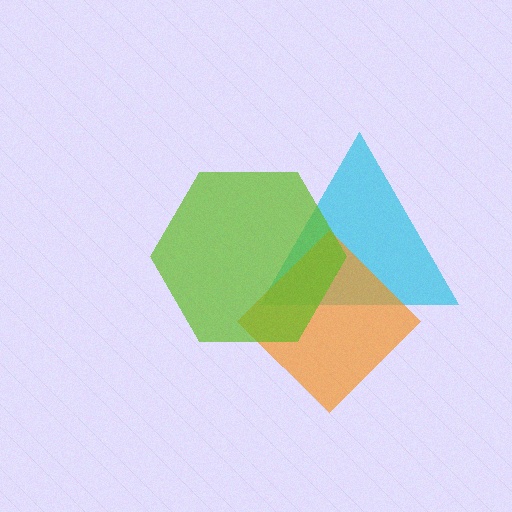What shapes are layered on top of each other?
The layered shapes are: a cyan triangle, an orange diamond, a lime hexagon.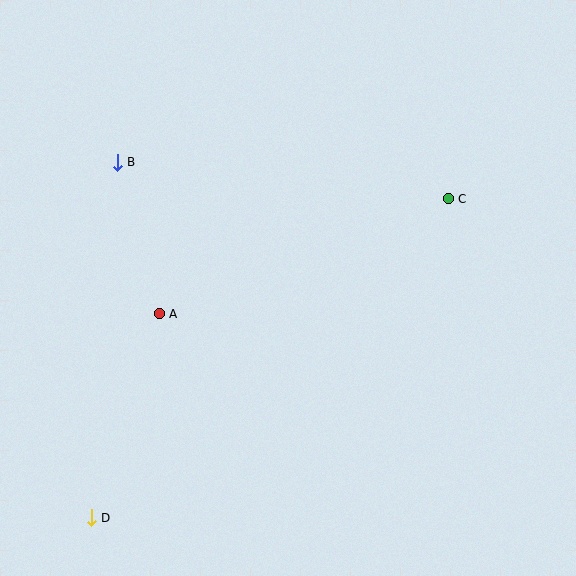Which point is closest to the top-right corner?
Point C is closest to the top-right corner.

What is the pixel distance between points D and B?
The distance between D and B is 356 pixels.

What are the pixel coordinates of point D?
Point D is at (91, 518).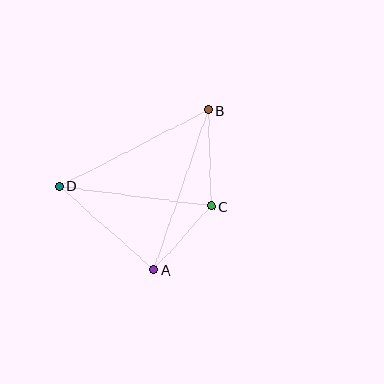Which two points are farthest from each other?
Points A and B are farthest from each other.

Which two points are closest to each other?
Points A and C are closest to each other.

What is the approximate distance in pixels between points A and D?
The distance between A and D is approximately 126 pixels.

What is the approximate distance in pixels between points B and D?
The distance between B and D is approximately 168 pixels.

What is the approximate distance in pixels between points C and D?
The distance between C and D is approximately 153 pixels.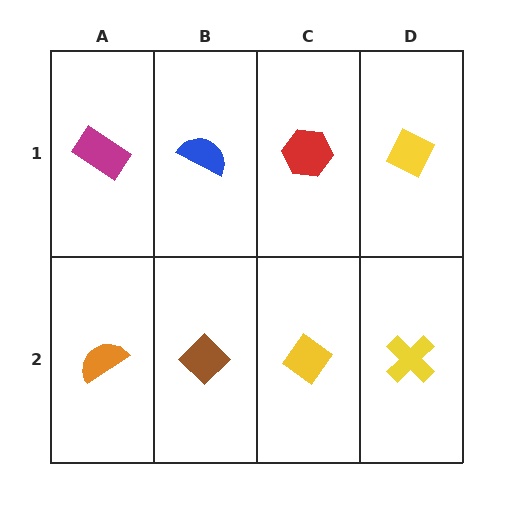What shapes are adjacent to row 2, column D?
A yellow diamond (row 1, column D), a yellow diamond (row 2, column C).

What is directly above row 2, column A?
A magenta rectangle.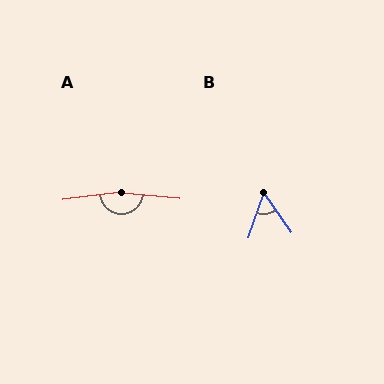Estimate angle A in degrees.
Approximately 167 degrees.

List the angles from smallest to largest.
B (53°), A (167°).